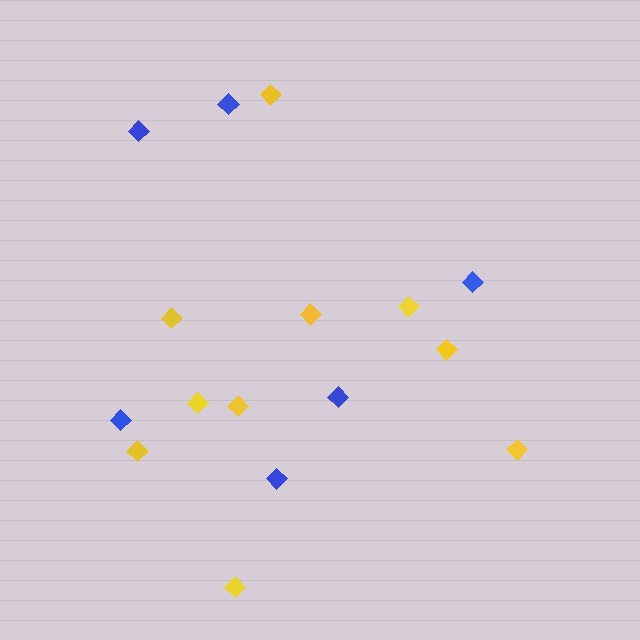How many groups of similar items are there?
There are 2 groups: one group of yellow diamonds (10) and one group of blue diamonds (6).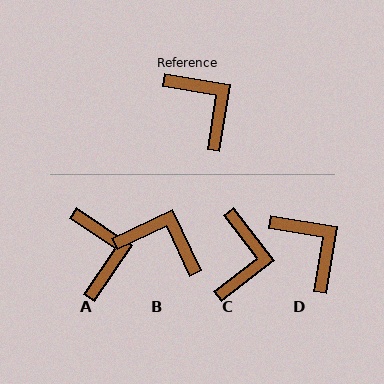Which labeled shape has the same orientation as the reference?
D.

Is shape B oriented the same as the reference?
No, it is off by about 34 degrees.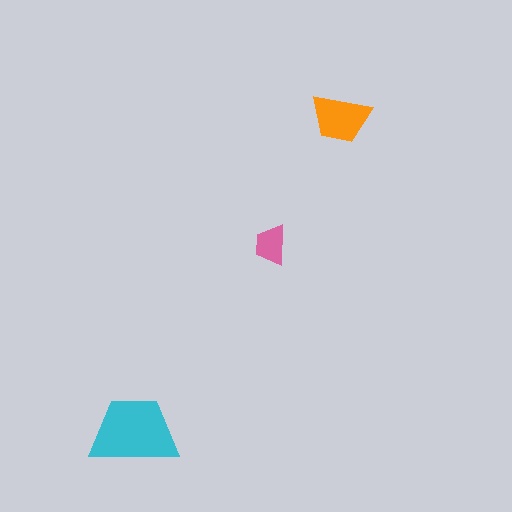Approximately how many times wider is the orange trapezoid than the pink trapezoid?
About 1.5 times wider.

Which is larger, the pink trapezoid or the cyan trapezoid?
The cyan one.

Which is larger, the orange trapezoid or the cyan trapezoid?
The cyan one.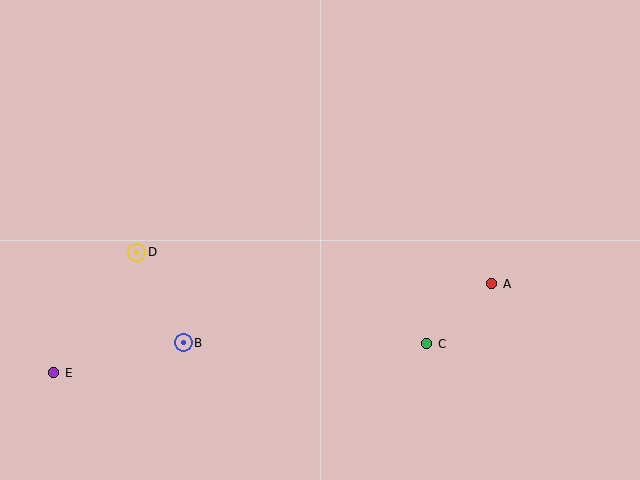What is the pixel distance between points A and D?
The distance between A and D is 357 pixels.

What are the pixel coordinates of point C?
Point C is at (427, 344).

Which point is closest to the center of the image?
Point C at (427, 344) is closest to the center.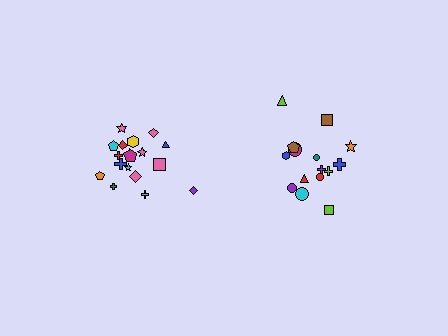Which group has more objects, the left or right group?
The left group.